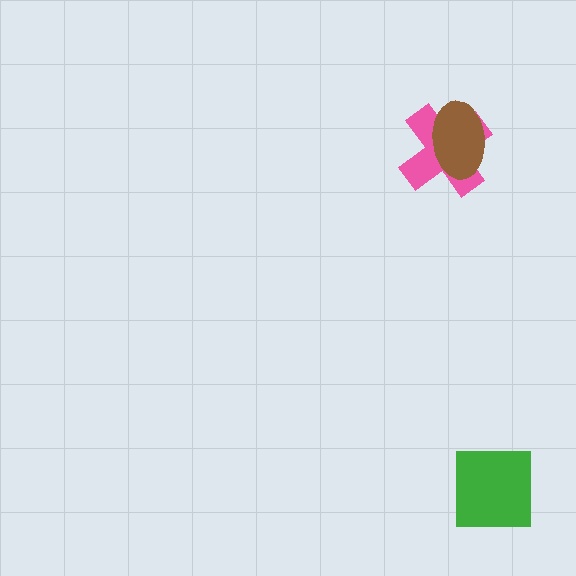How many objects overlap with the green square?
0 objects overlap with the green square.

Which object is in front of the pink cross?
The brown ellipse is in front of the pink cross.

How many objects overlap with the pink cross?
1 object overlaps with the pink cross.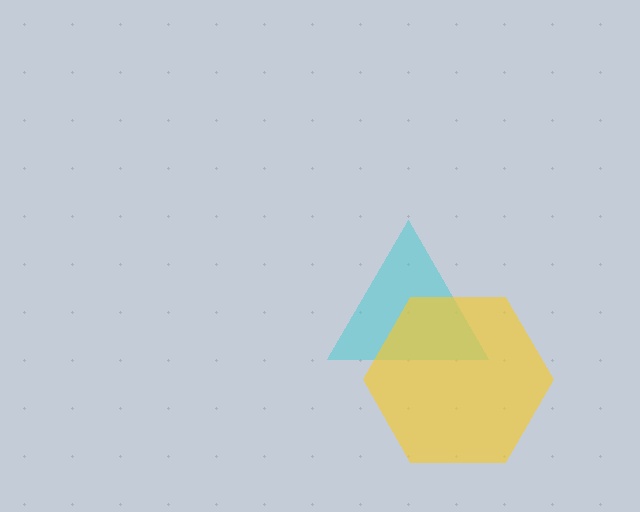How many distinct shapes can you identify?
There are 2 distinct shapes: a cyan triangle, a yellow hexagon.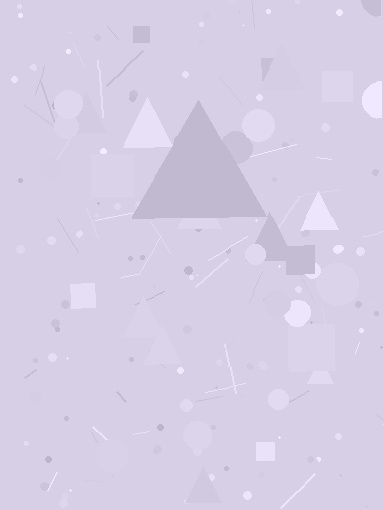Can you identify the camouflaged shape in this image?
The camouflaged shape is a triangle.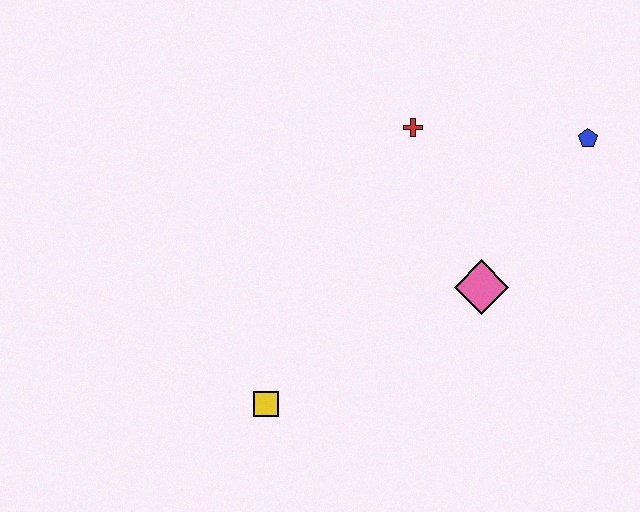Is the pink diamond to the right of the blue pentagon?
No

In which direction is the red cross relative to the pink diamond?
The red cross is above the pink diamond.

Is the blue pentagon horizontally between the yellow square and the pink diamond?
No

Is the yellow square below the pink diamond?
Yes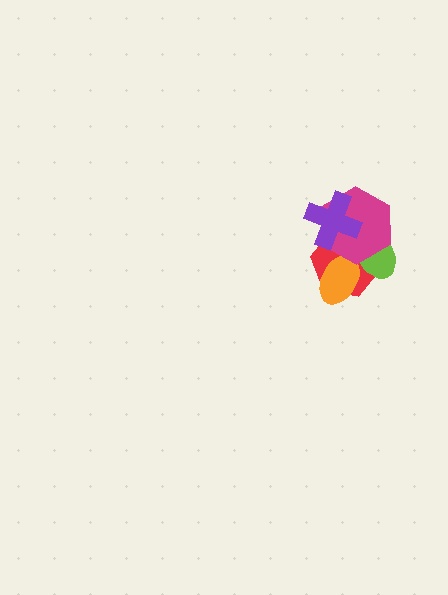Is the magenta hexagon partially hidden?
Yes, it is partially covered by another shape.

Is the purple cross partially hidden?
No, no other shape covers it.